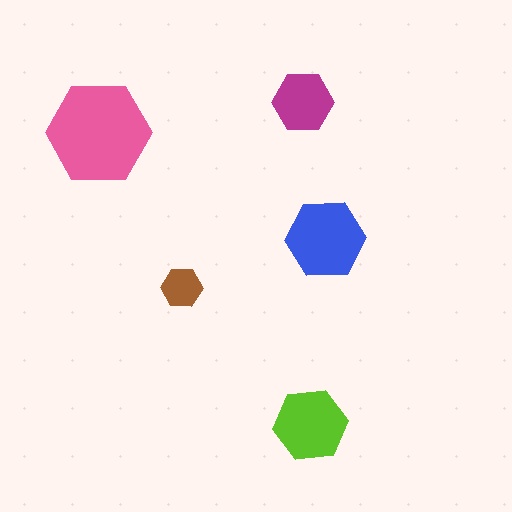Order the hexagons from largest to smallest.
the pink one, the blue one, the lime one, the magenta one, the brown one.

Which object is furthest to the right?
The blue hexagon is rightmost.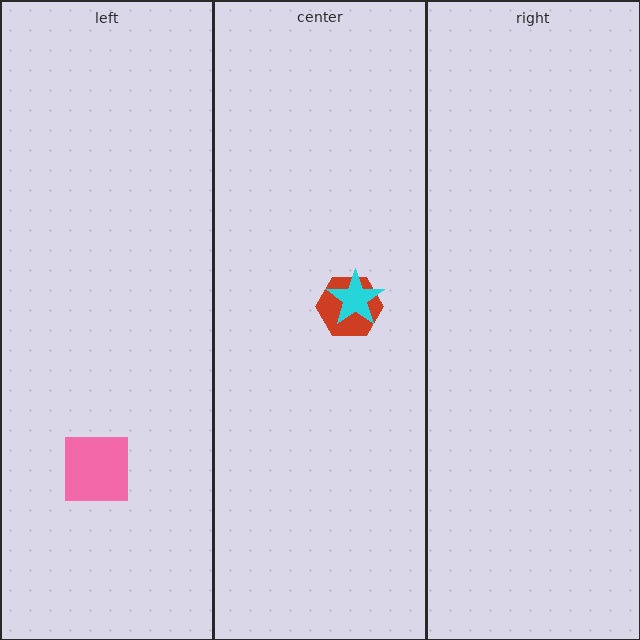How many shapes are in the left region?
1.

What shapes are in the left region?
The pink square.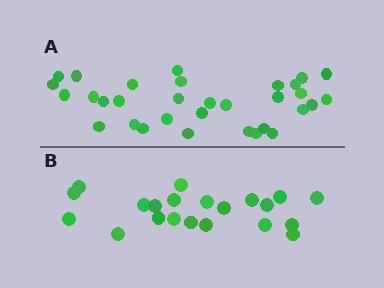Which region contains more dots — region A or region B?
Region A (the top region) has more dots.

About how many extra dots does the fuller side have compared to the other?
Region A has roughly 12 or so more dots than region B.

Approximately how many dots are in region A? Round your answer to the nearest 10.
About 30 dots. (The exact count is 32, which rounds to 30.)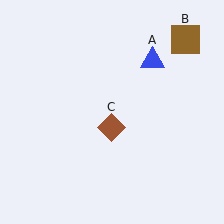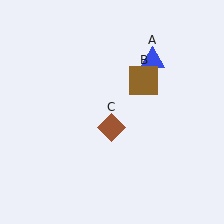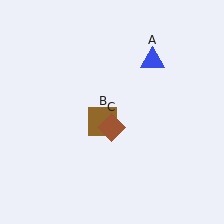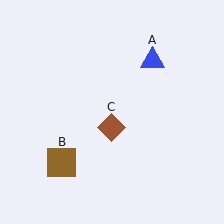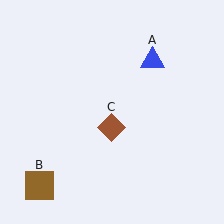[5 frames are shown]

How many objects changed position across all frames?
1 object changed position: brown square (object B).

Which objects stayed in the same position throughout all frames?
Blue triangle (object A) and brown diamond (object C) remained stationary.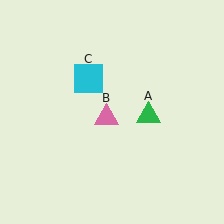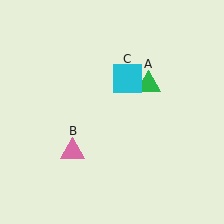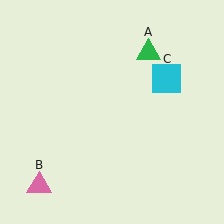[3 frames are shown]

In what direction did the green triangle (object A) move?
The green triangle (object A) moved up.